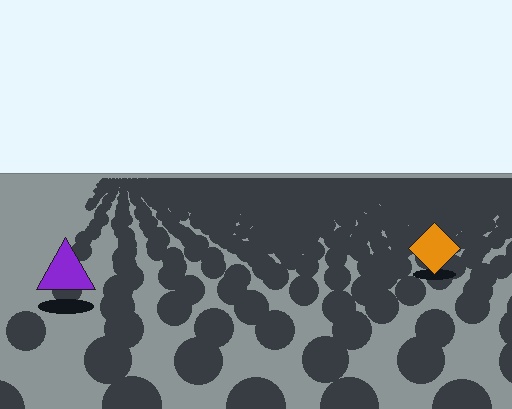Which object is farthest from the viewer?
The orange diamond is farthest from the viewer. It appears smaller and the ground texture around it is denser.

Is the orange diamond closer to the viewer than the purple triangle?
No. The purple triangle is closer — you can tell from the texture gradient: the ground texture is coarser near it.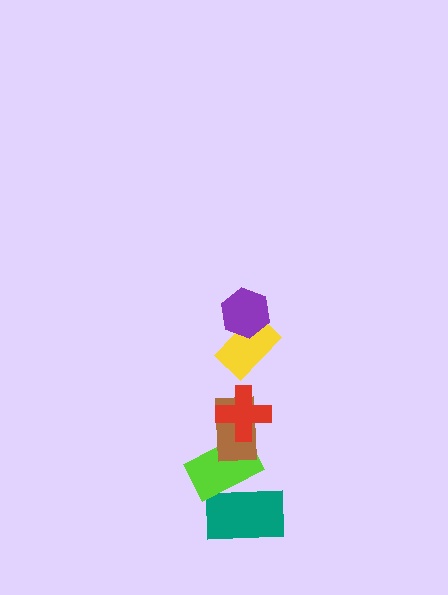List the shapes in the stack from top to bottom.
From top to bottom: the purple hexagon, the yellow rectangle, the red cross, the brown rectangle, the lime rectangle, the teal rectangle.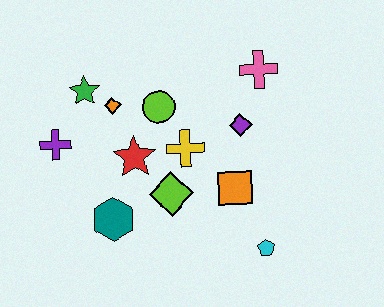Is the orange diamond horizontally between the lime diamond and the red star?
No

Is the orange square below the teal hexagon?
No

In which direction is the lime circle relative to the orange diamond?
The lime circle is to the right of the orange diamond.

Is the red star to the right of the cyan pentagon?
No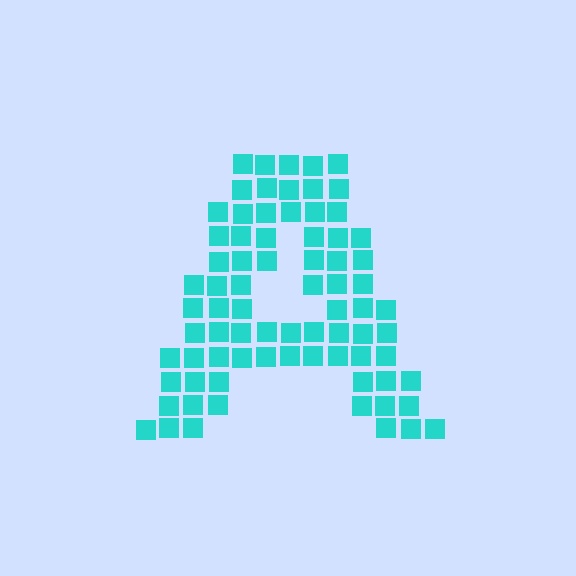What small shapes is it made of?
It is made of small squares.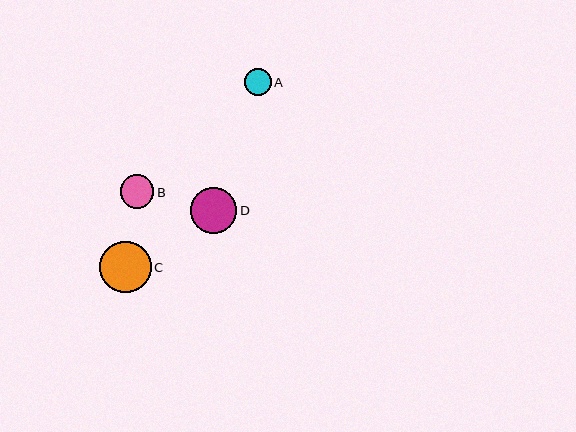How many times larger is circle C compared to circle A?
Circle C is approximately 1.9 times the size of circle A.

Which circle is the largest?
Circle C is the largest with a size of approximately 51 pixels.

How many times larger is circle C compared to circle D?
Circle C is approximately 1.1 times the size of circle D.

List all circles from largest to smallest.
From largest to smallest: C, D, B, A.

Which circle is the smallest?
Circle A is the smallest with a size of approximately 26 pixels.